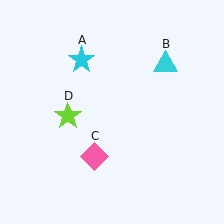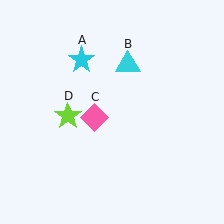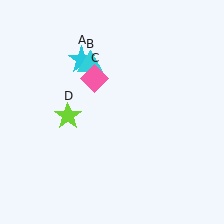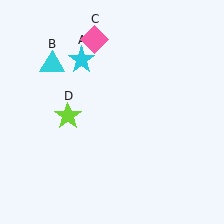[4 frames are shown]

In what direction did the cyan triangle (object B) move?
The cyan triangle (object B) moved left.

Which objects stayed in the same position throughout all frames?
Cyan star (object A) and lime star (object D) remained stationary.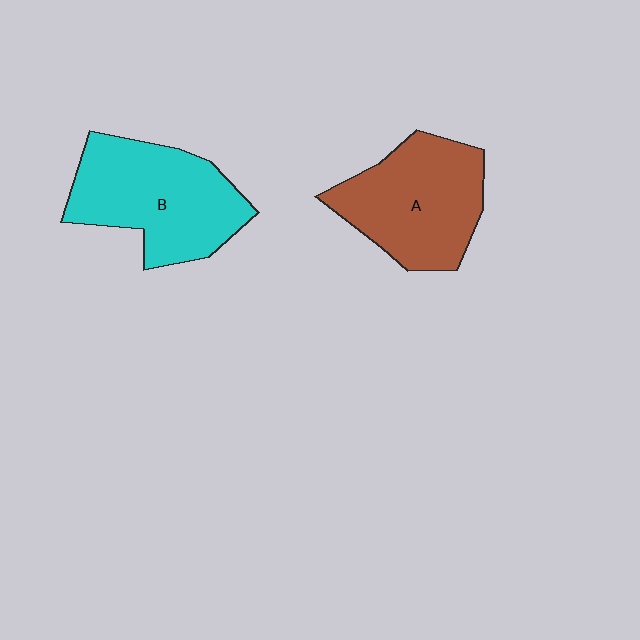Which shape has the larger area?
Shape B (cyan).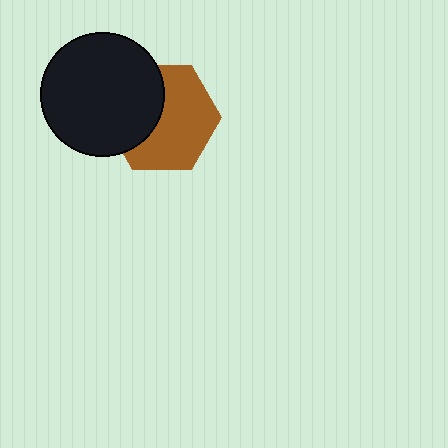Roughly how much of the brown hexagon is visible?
About half of it is visible (roughly 61%).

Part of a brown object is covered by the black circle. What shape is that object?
It is a hexagon.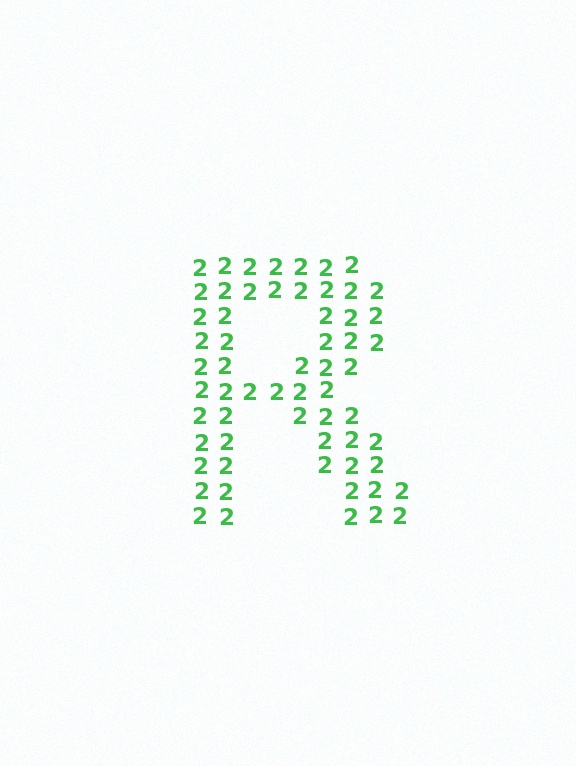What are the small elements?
The small elements are digit 2's.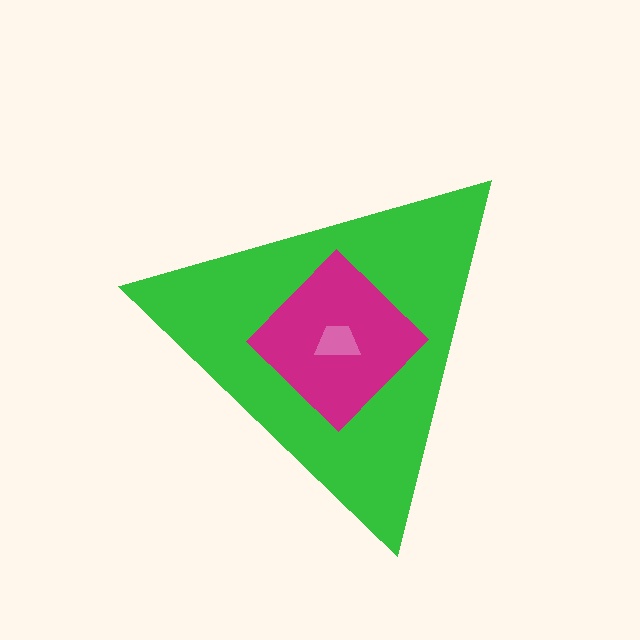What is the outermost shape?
The green triangle.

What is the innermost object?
The pink trapezoid.